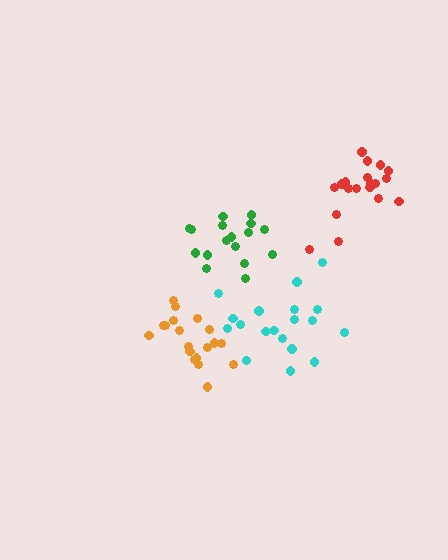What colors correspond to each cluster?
The clusters are colored: red, green, orange, cyan.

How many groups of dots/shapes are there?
There are 4 groups.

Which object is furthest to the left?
The orange cluster is leftmost.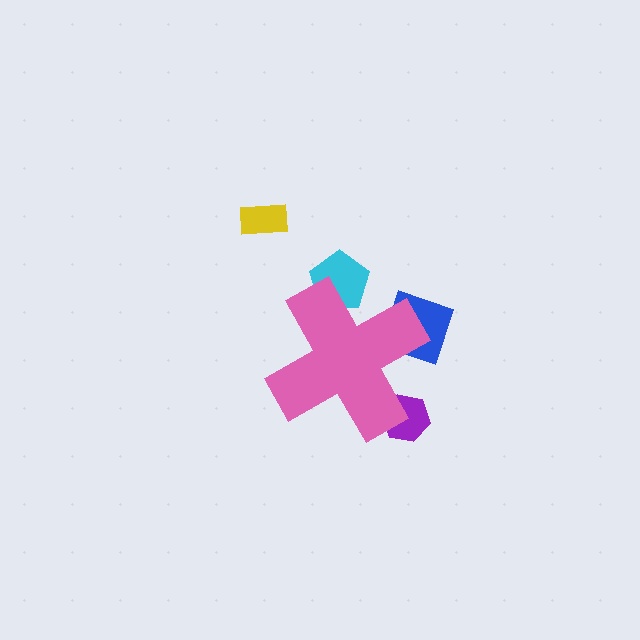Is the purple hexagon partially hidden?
Yes, the purple hexagon is partially hidden behind the pink cross.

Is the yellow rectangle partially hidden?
No, the yellow rectangle is fully visible.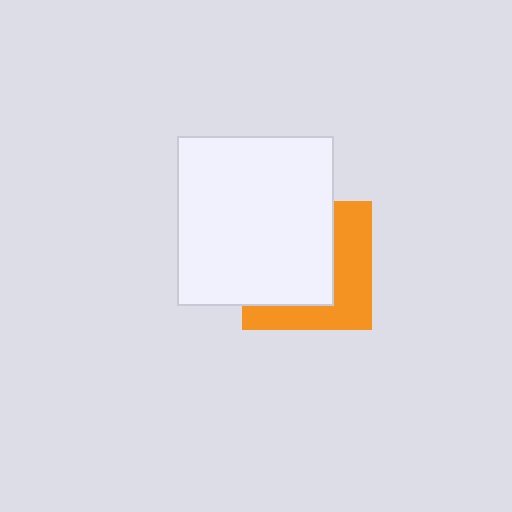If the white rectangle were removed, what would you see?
You would see the complete orange square.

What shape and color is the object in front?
The object in front is a white rectangle.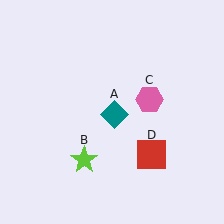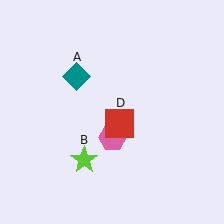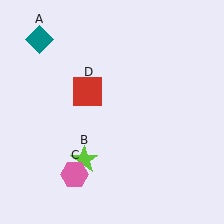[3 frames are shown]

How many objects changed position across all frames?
3 objects changed position: teal diamond (object A), pink hexagon (object C), red square (object D).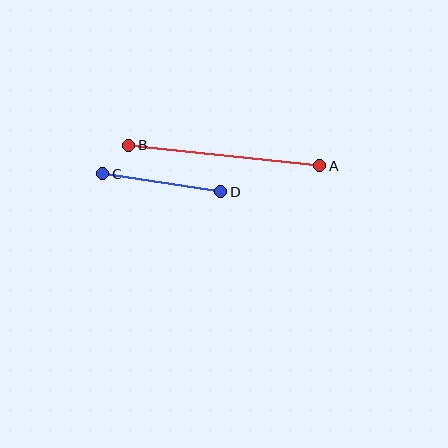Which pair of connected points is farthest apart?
Points A and B are farthest apart.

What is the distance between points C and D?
The distance is approximately 119 pixels.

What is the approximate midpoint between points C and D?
The midpoint is at approximately (162, 183) pixels.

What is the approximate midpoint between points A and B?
The midpoint is at approximately (224, 156) pixels.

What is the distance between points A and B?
The distance is approximately 192 pixels.